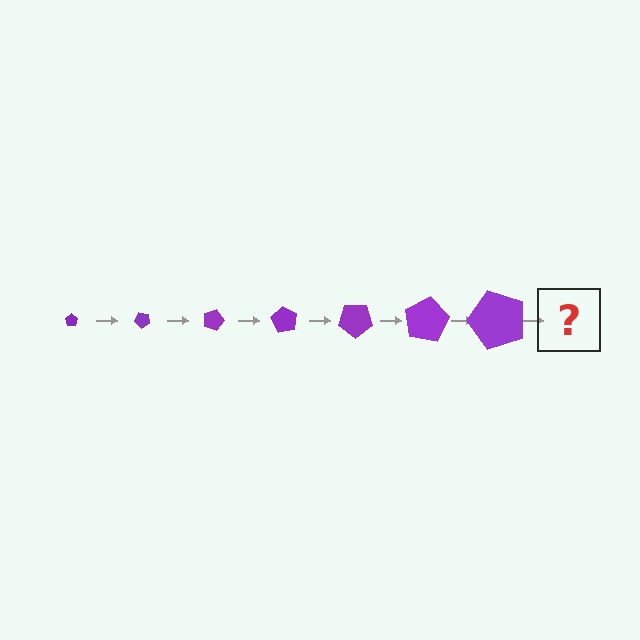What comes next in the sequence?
The next element should be a pentagon, larger than the previous one and rotated 315 degrees from the start.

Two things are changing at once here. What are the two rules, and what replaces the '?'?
The two rules are that the pentagon grows larger each step and it rotates 45 degrees each step. The '?' should be a pentagon, larger than the previous one and rotated 315 degrees from the start.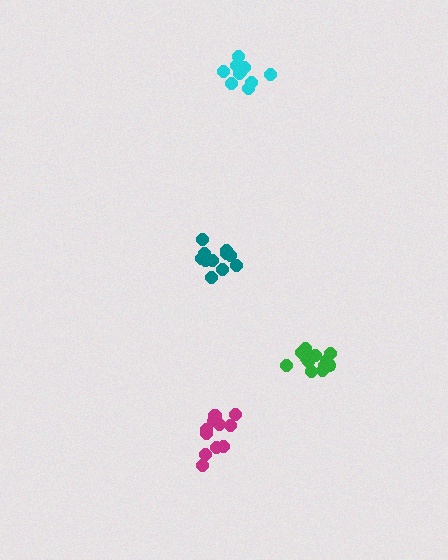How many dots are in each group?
Group 1: 11 dots, Group 2: 13 dots, Group 3: 13 dots, Group 4: 10 dots (47 total).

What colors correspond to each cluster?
The clusters are colored: teal, green, magenta, cyan.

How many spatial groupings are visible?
There are 4 spatial groupings.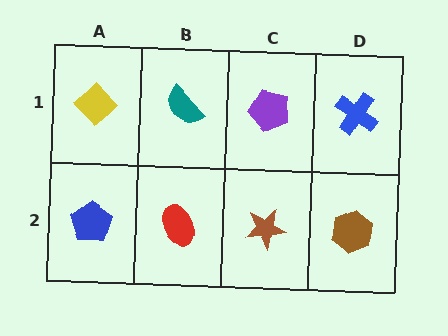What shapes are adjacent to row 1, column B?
A red ellipse (row 2, column B), a yellow diamond (row 1, column A), a purple pentagon (row 1, column C).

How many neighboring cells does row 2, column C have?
3.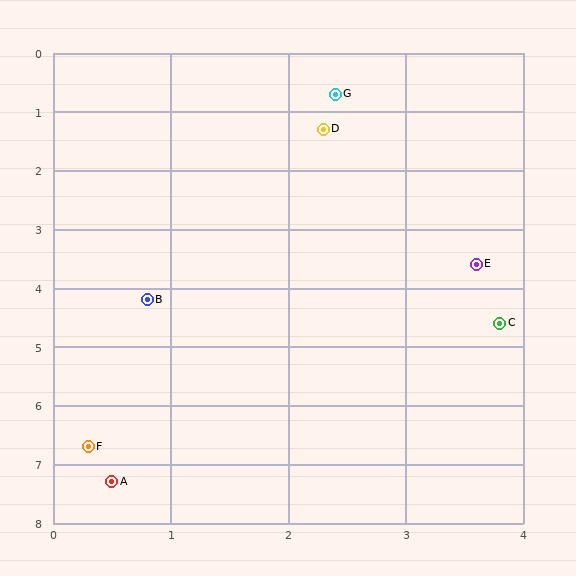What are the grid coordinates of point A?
Point A is at approximately (0.5, 7.3).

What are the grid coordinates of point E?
Point E is at approximately (3.6, 3.6).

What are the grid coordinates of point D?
Point D is at approximately (2.3, 1.3).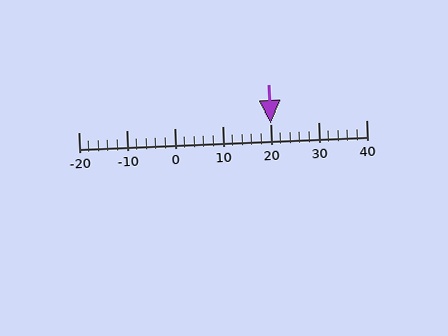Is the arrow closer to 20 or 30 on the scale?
The arrow is closer to 20.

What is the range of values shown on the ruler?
The ruler shows values from -20 to 40.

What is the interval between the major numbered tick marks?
The major tick marks are spaced 10 units apart.